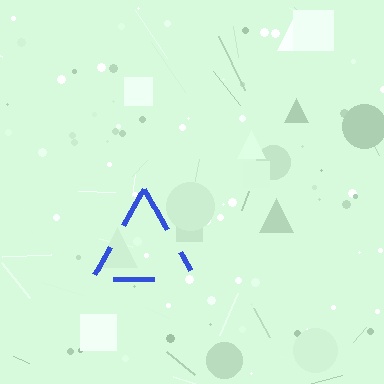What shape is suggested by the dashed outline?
The dashed outline suggests a triangle.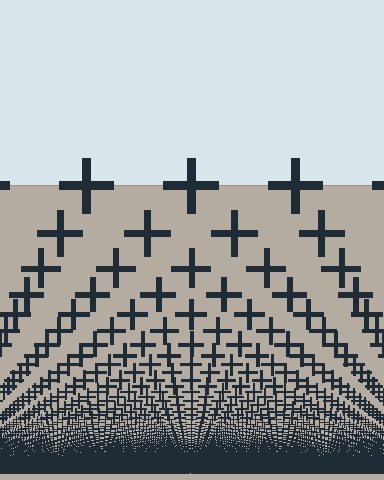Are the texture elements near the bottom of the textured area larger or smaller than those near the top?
Smaller. The gradient is inverted — elements near the bottom are smaller and denser.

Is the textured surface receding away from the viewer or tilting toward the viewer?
The surface appears to tilt toward the viewer. Texture elements get larger and sparser toward the top.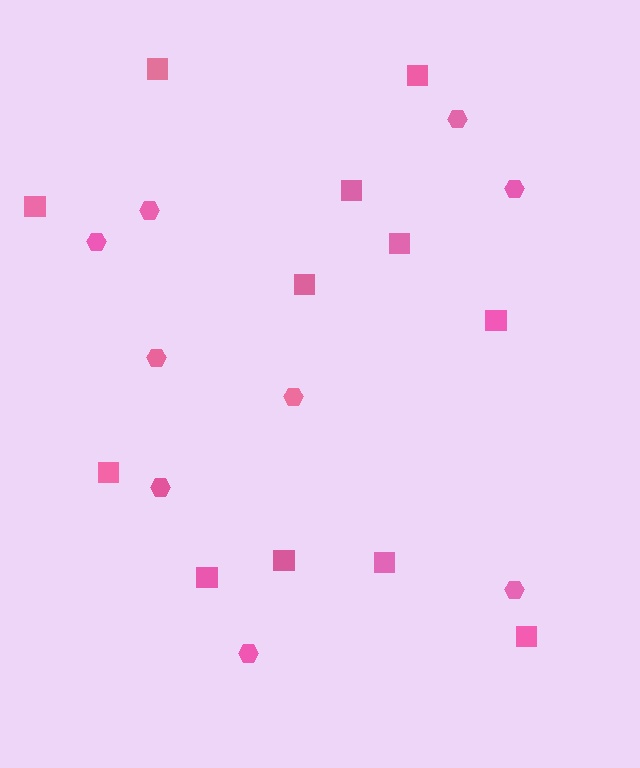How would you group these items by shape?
There are 2 groups: one group of hexagons (9) and one group of squares (12).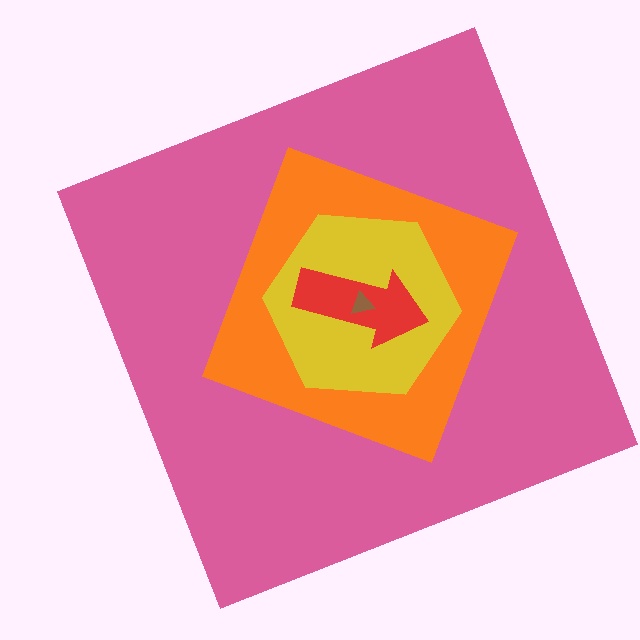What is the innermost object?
The brown triangle.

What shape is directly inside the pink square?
The orange diamond.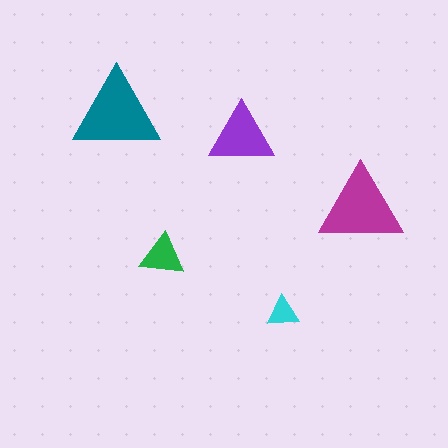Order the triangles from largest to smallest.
the teal one, the magenta one, the purple one, the green one, the cyan one.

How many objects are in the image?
There are 5 objects in the image.